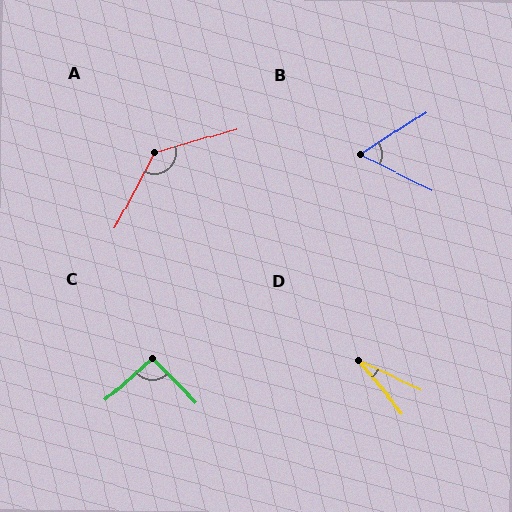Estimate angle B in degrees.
Approximately 60 degrees.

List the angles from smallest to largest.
D (26°), B (60°), C (92°), A (133°).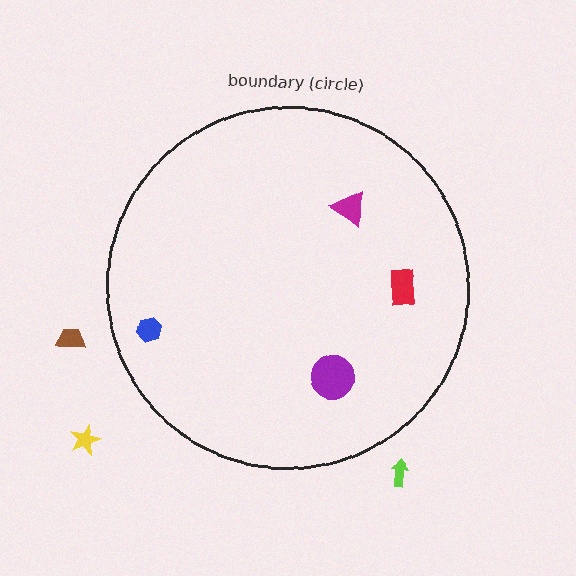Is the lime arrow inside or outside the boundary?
Outside.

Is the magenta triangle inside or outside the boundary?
Inside.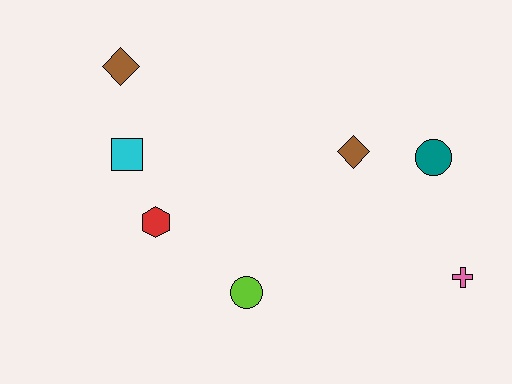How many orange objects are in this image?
There are no orange objects.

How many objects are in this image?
There are 7 objects.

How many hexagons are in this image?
There is 1 hexagon.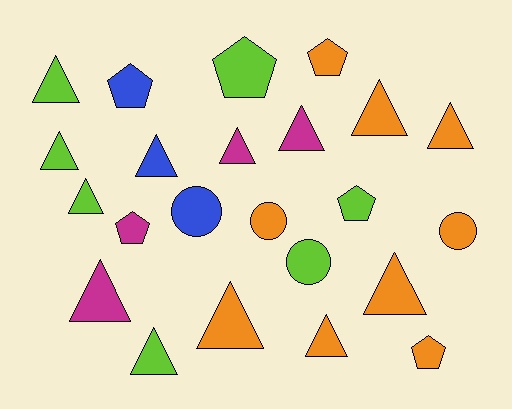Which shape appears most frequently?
Triangle, with 13 objects.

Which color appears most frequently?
Orange, with 9 objects.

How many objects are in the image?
There are 23 objects.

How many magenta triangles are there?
There are 3 magenta triangles.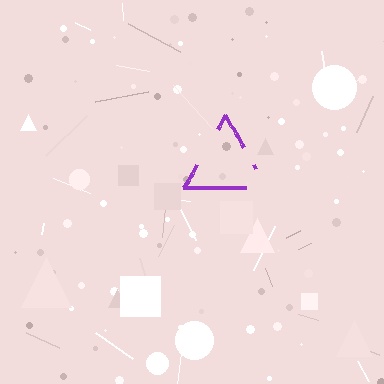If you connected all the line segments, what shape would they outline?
They would outline a triangle.